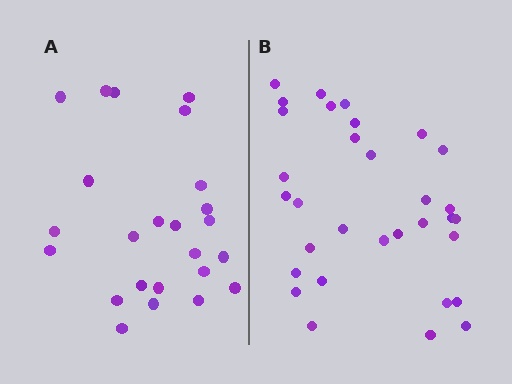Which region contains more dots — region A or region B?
Region B (the right region) has more dots.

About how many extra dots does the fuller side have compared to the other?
Region B has roughly 8 or so more dots than region A.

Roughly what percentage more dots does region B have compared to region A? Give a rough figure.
About 35% more.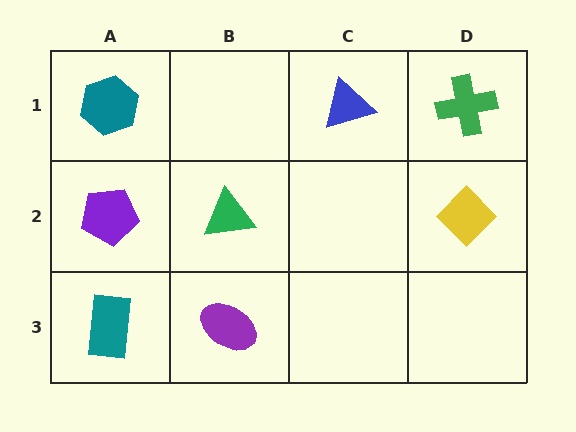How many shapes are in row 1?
3 shapes.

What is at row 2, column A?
A purple pentagon.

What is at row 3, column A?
A teal rectangle.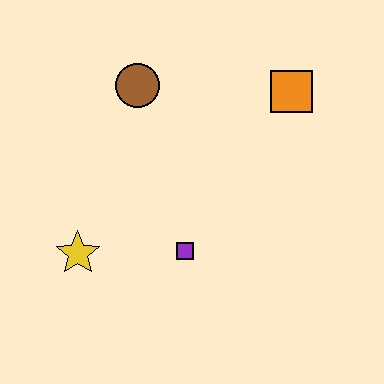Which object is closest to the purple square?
The yellow star is closest to the purple square.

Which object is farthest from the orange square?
The yellow star is farthest from the orange square.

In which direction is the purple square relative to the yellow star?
The purple square is to the right of the yellow star.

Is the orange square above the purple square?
Yes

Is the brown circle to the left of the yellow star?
No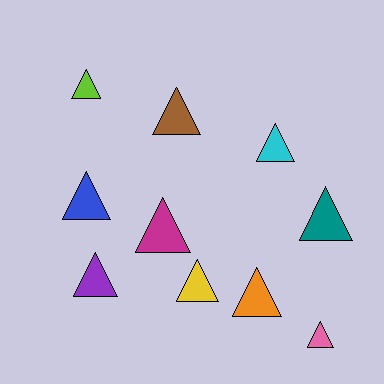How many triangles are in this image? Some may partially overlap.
There are 10 triangles.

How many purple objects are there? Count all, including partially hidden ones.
There is 1 purple object.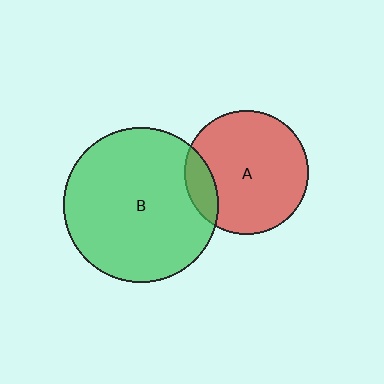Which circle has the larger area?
Circle B (green).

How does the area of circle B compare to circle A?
Approximately 1.6 times.